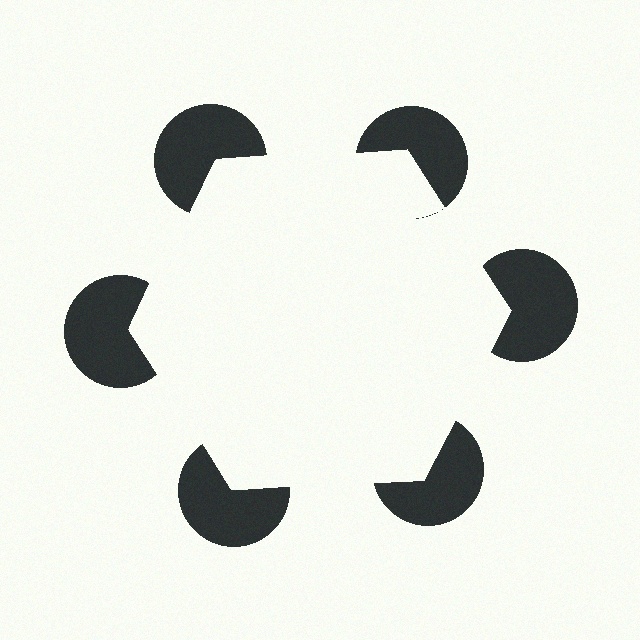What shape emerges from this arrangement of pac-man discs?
An illusory hexagon — its edges are inferred from the aligned wedge cuts in the pac-man discs, not physically drawn.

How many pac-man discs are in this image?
There are 6 — one at each vertex of the illusory hexagon.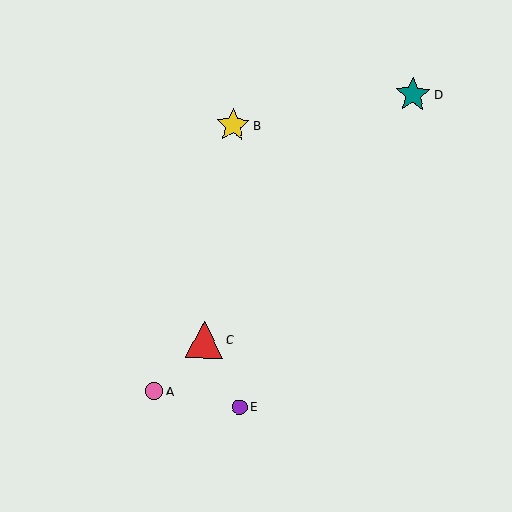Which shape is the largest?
The red triangle (labeled C) is the largest.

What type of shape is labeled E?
Shape E is a purple circle.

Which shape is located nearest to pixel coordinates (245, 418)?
The purple circle (labeled E) at (240, 407) is nearest to that location.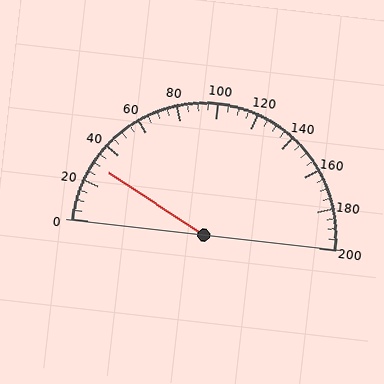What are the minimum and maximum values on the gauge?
The gauge ranges from 0 to 200.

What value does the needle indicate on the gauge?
The needle indicates approximately 30.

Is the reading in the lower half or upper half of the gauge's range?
The reading is in the lower half of the range (0 to 200).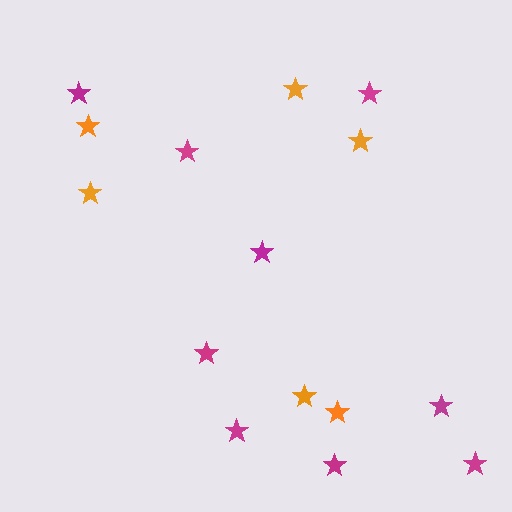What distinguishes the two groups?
There are 2 groups: one group of magenta stars (9) and one group of orange stars (6).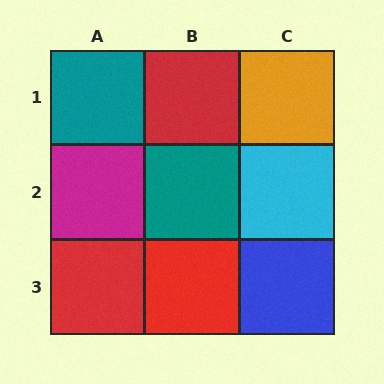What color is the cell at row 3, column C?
Blue.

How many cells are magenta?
1 cell is magenta.